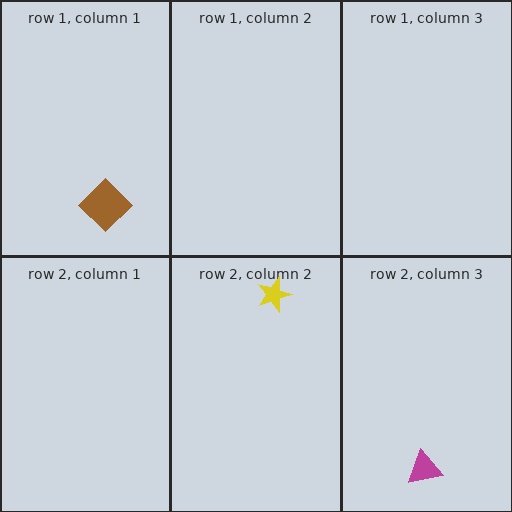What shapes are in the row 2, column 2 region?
The yellow star.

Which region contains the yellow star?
The row 2, column 2 region.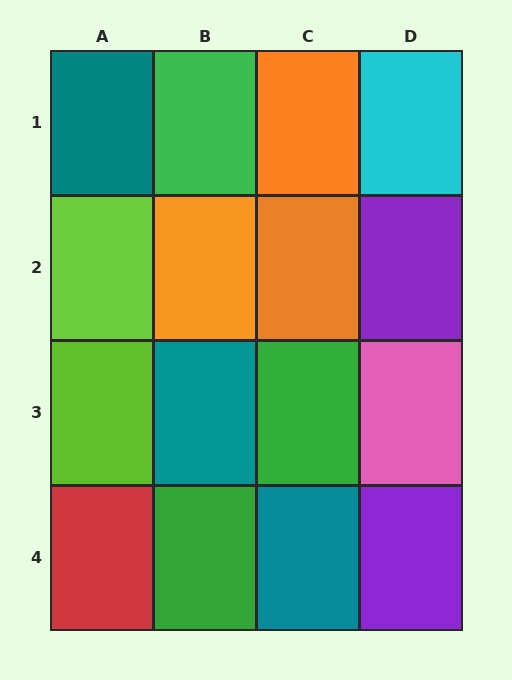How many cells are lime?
2 cells are lime.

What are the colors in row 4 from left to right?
Red, green, teal, purple.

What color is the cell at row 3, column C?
Green.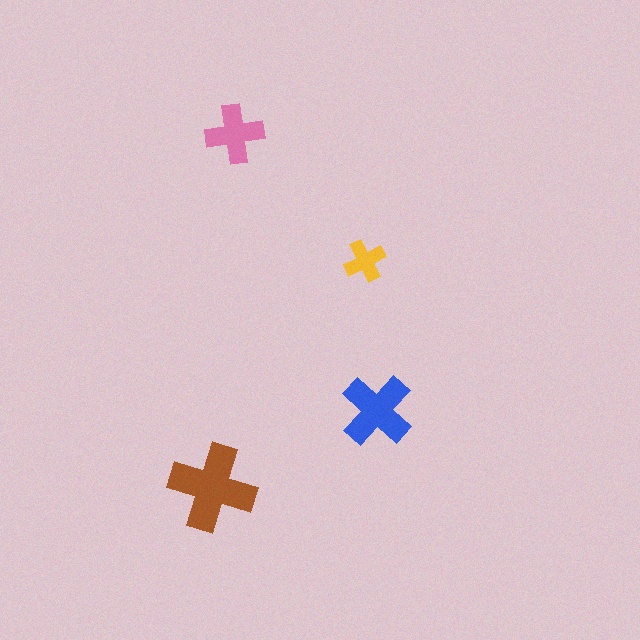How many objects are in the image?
There are 4 objects in the image.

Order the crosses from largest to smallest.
the brown one, the blue one, the pink one, the yellow one.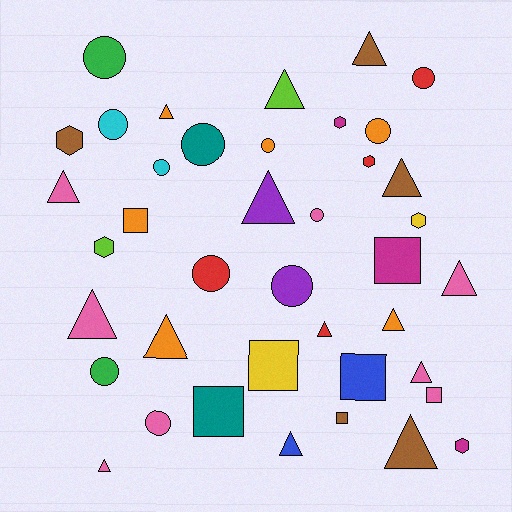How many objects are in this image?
There are 40 objects.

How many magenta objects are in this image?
There are 3 magenta objects.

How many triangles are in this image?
There are 15 triangles.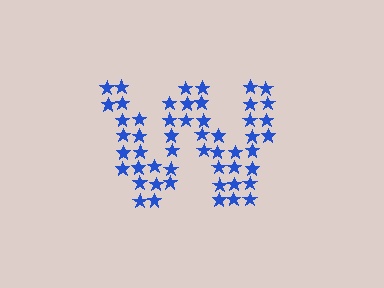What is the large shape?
The large shape is the letter W.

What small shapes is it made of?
It is made of small stars.